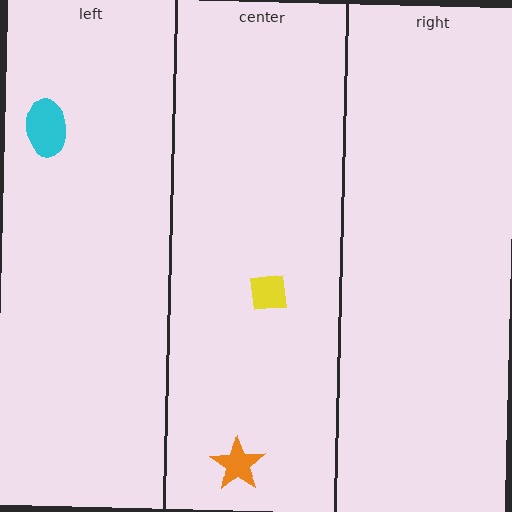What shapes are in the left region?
The cyan ellipse.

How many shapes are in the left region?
1.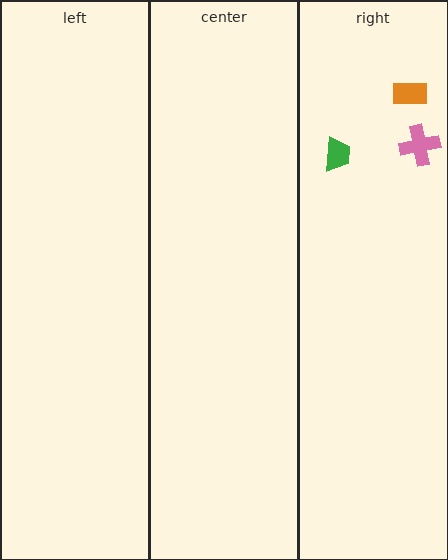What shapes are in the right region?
The orange rectangle, the pink cross, the green trapezoid.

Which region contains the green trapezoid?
The right region.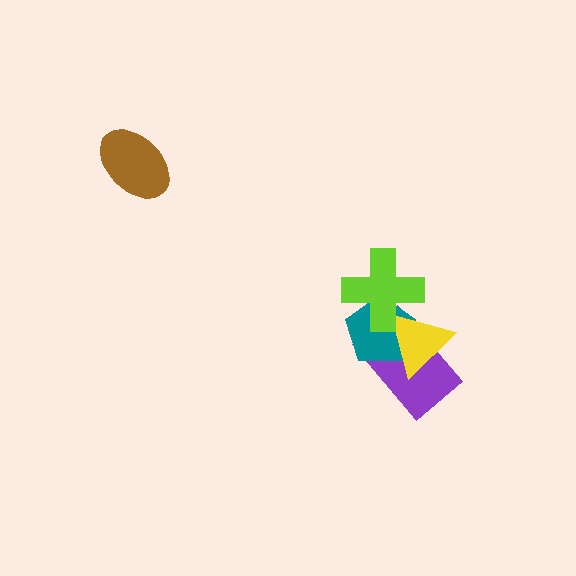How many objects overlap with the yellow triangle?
3 objects overlap with the yellow triangle.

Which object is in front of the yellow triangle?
The lime cross is in front of the yellow triangle.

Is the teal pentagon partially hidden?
Yes, it is partially covered by another shape.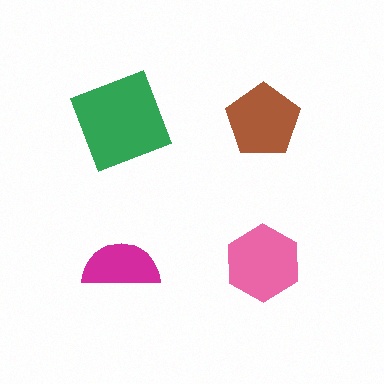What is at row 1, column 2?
A brown pentagon.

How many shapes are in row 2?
2 shapes.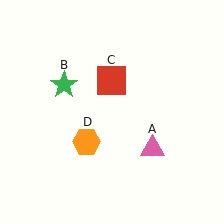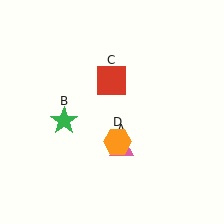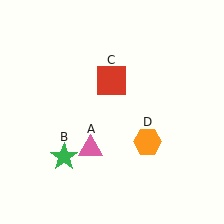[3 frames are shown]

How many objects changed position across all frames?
3 objects changed position: pink triangle (object A), green star (object B), orange hexagon (object D).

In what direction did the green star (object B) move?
The green star (object B) moved down.